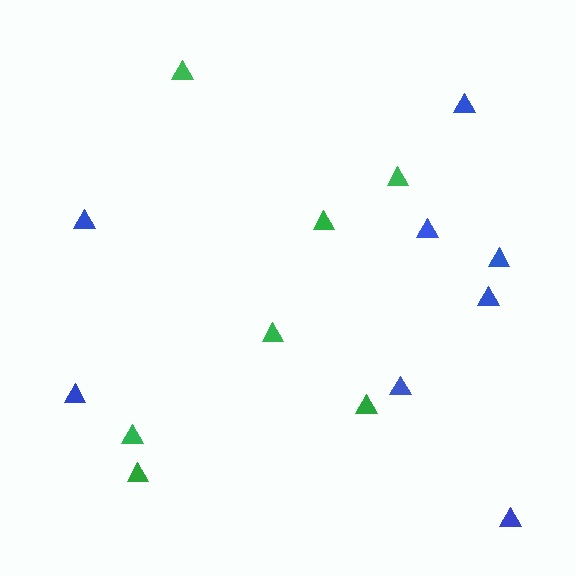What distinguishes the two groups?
There are 2 groups: one group of blue triangles (8) and one group of green triangles (7).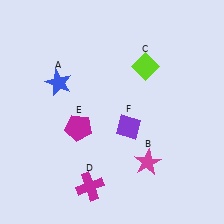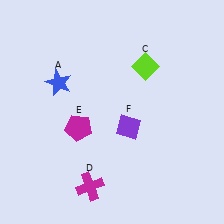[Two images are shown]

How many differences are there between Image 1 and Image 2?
There is 1 difference between the two images.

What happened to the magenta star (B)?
The magenta star (B) was removed in Image 2. It was in the bottom-right area of Image 1.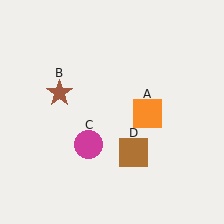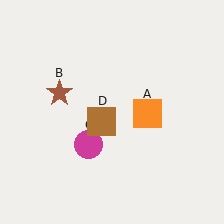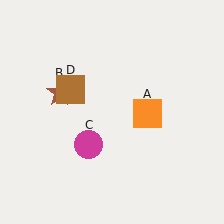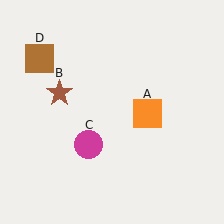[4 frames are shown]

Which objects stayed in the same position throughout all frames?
Orange square (object A) and brown star (object B) and magenta circle (object C) remained stationary.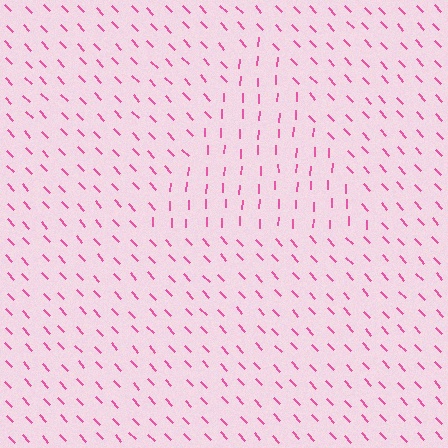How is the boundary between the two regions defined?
The boundary is defined purely by a change in line orientation (approximately 45 degrees difference). All lines are the same color and thickness.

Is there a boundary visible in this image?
Yes, there is a texture boundary formed by a change in line orientation.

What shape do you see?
I see a triangle.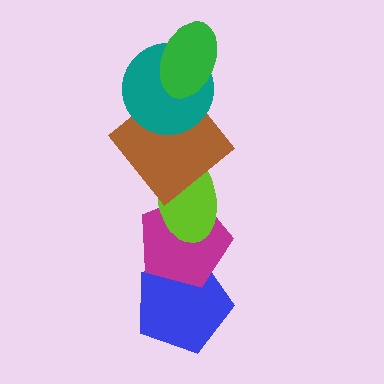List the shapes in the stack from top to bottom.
From top to bottom: the green ellipse, the teal circle, the brown diamond, the lime ellipse, the magenta pentagon, the blue pentagon.